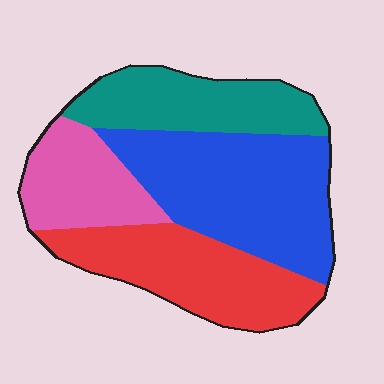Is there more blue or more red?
Blue.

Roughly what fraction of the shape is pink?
Pink covers about 15% of the shape.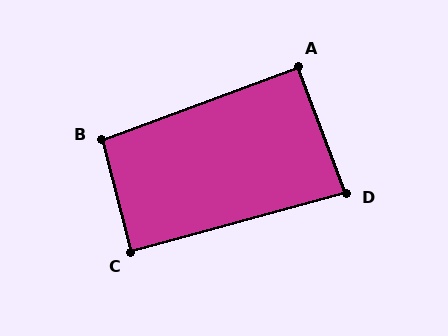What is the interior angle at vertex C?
Approximately 89 degrees (approximately right).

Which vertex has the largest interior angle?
B, at approximately 96 degrees.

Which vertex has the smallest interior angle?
D, at approximately 84 degrees.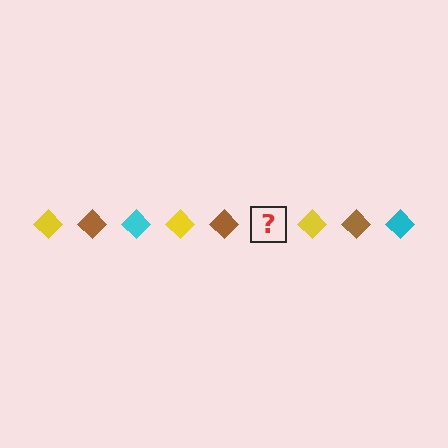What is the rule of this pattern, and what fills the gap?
The rule is that the pattern cycles through yellow, brown, cyan diamonds. The gap should be filled with a cyan diamond.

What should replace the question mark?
The question mark should be replaced with a cyan diamond.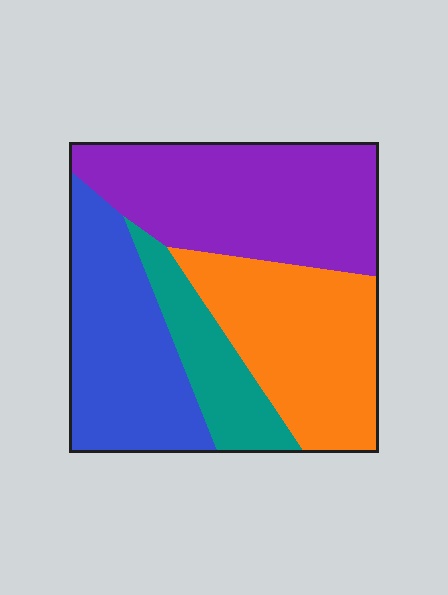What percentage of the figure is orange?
Orange covers roughly 25% of the figure.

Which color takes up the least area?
Teal, at roughly 15%.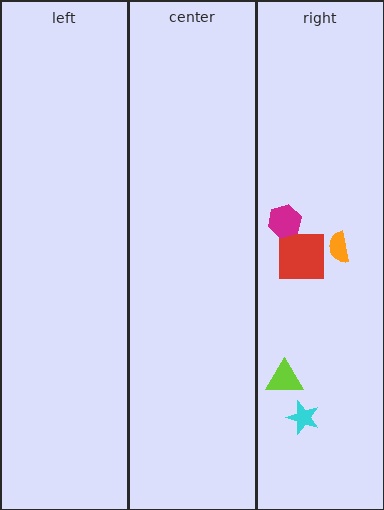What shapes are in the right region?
The orange semicircle, the cyan star, the red square, the lime triangle, the magenta hexagon.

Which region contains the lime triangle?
The right region.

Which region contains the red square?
The right region.